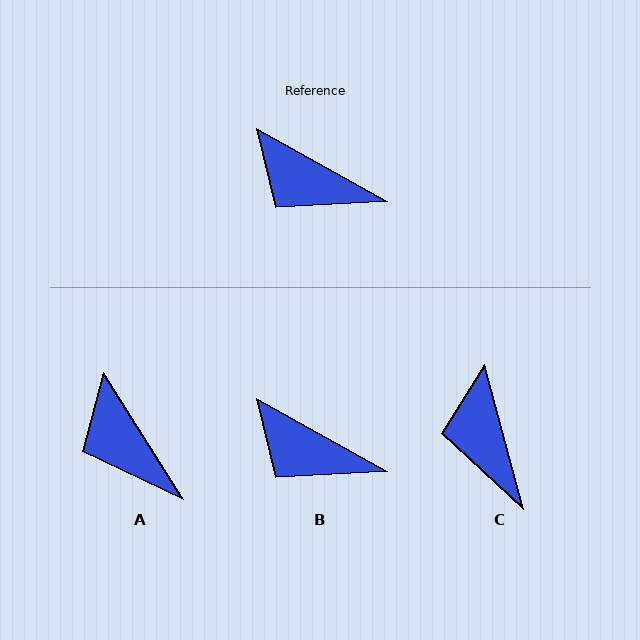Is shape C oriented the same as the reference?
No, it is off by about 46 degrees.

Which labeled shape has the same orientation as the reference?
B.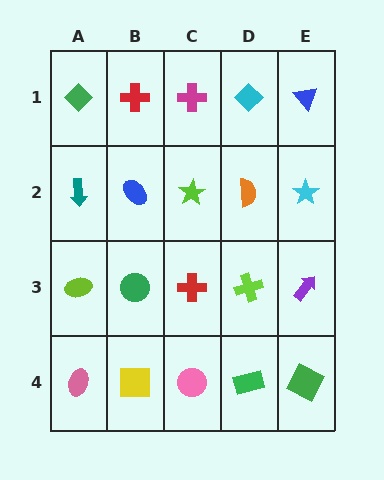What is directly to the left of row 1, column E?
A cyan diamond.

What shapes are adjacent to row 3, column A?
A teal arrow (row 2, column A), a pink ellipse (row 4, column A), a green circle (row 3, column B).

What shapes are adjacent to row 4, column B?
A green circle (row 3, column B), a pink ellipse (row 4, column A), a pink circle (row 4, column C).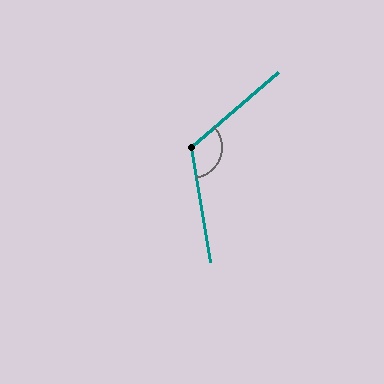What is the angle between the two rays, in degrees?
Approximately 122 degrees.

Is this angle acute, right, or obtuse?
It is obtuse.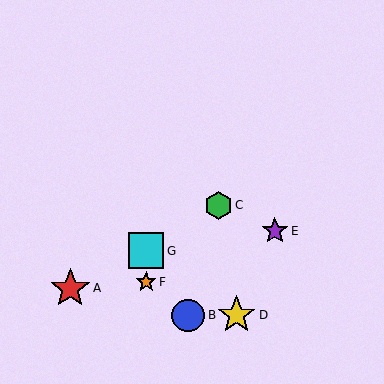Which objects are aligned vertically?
Objects F, G are aligned vertically.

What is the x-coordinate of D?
Object D is at x≈237.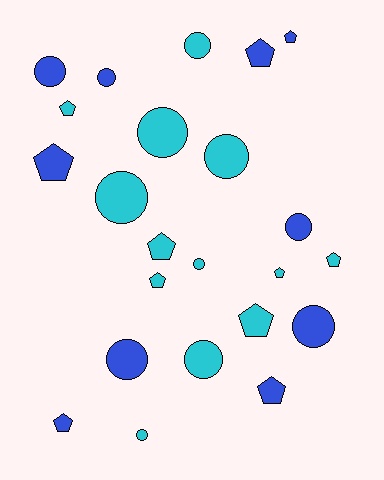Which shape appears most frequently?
Circle, with 12 objects.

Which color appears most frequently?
Cyan, with 13 objects.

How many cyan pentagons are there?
There are 6 cyan pentagons.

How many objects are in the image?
There are 23 objects.